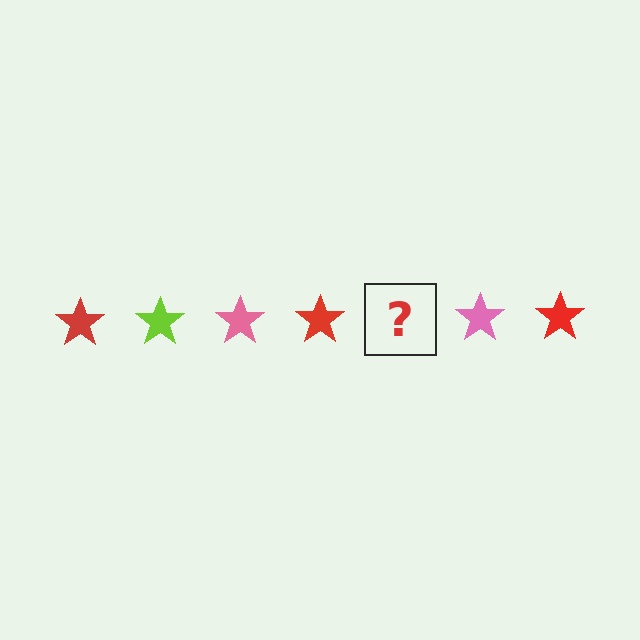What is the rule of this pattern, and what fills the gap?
The rule is that the pattern cycles through red, lime, pink stars. The gap should be filled with a lime star.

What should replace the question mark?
The question mark should be replaced with a lime star.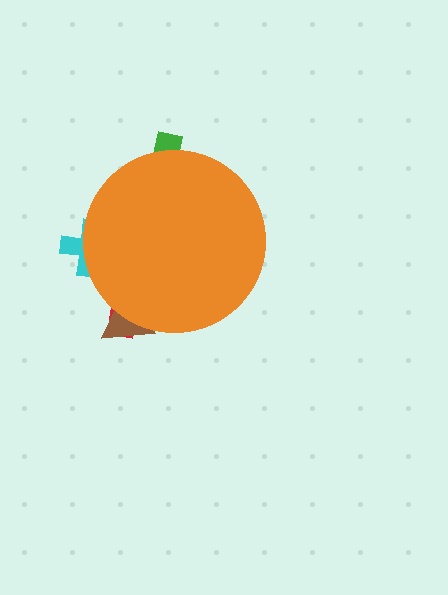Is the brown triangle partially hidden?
Yes, the brown triangle is partially hidden behind the orange circle.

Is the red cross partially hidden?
Yes, the red cross is partially hidden behind the orange circle.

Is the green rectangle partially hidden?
Yes, the green rectangle is partially hidden behind the orange circle.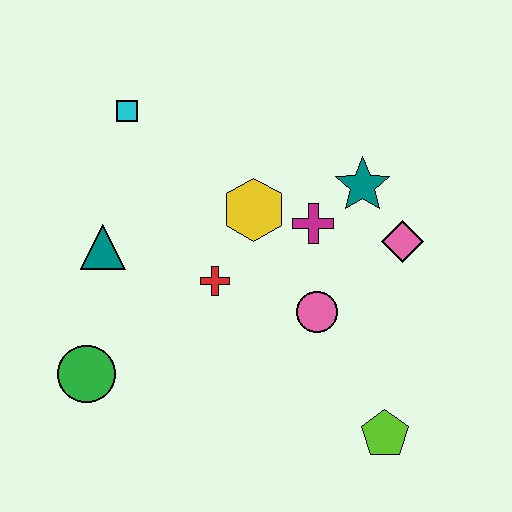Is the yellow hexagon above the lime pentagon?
Yes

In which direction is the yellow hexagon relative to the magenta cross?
The yellow hexagon is to the left of the magenta cross.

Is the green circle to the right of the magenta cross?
No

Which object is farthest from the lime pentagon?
The cyan square is farthest from the lime pentagon.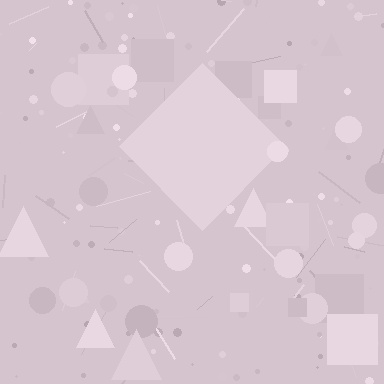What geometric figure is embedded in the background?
A diamond is embedded in the background.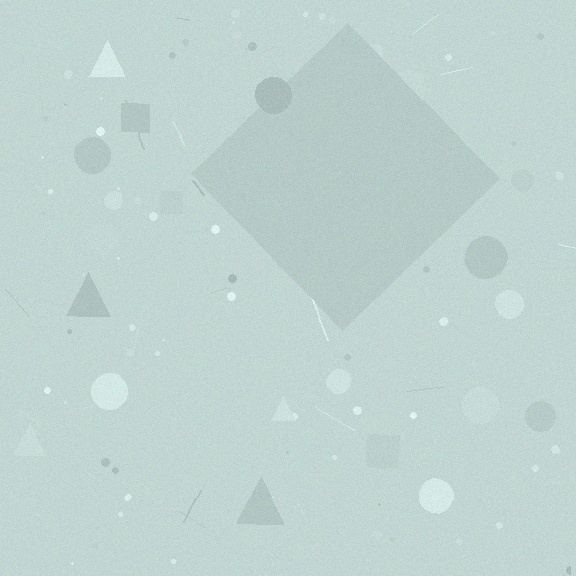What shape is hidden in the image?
A diamond is hidden in the image.